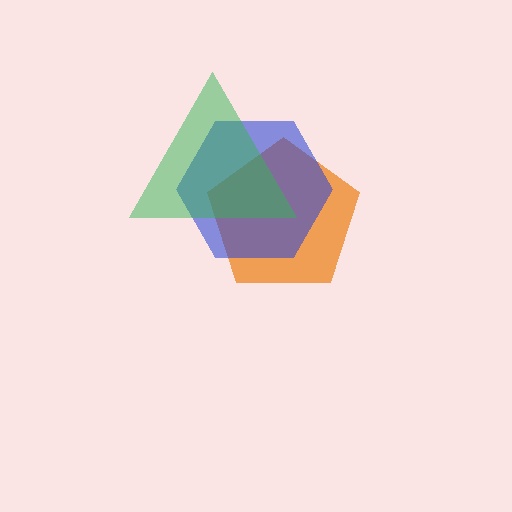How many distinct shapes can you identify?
There are 3 distinct shapes: an orange pentagon, a blue hexagon, a green triangle.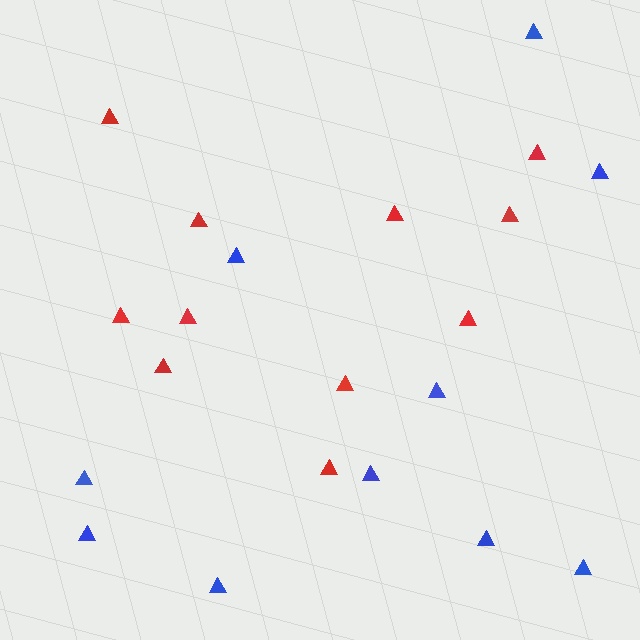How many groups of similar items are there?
There are 2 groups: one group of blue triangles (10) and one group of red triangles (11).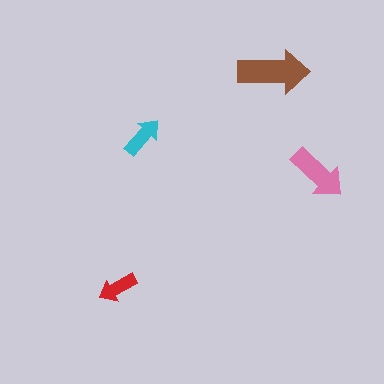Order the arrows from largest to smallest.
the brown one, the pink one, the cyan one, the red one.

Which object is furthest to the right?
The pink arrow is rightmost.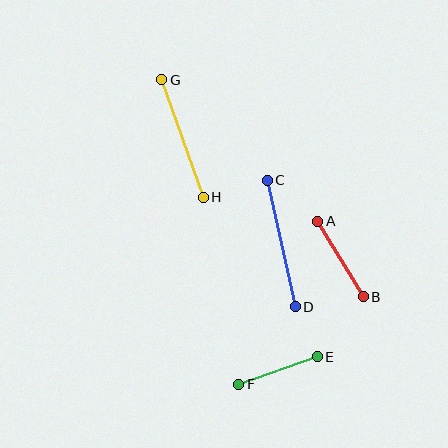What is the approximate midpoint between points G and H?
The midpoint is at approximately (183, 139) pixels.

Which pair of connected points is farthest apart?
Points C and D are farthest apart.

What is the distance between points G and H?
The distance is approximately 125 pixels.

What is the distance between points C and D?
The distance is approximately 130 pixels.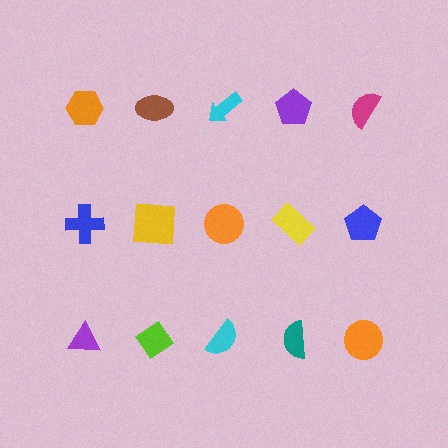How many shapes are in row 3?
5 shapes.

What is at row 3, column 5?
An orange circle.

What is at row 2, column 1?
A blue cross.